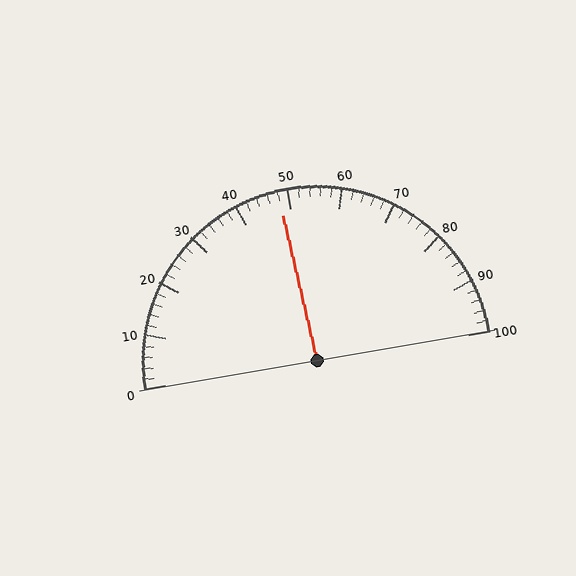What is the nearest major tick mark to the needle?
The nearest major tick mark is 50.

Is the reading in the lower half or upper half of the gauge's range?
The reading is in the lower half of the range (0 to 100).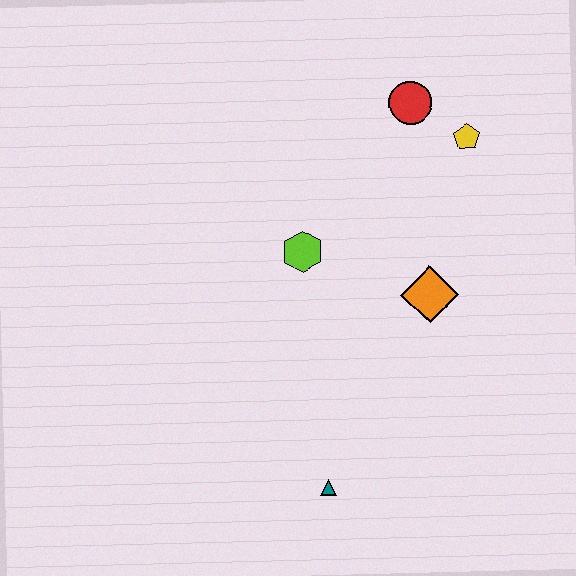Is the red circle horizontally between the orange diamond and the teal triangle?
Yes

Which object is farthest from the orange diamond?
The teal triangle is farthest from the orange diamond.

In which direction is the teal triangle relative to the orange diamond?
The teal triangle is below the orange diamond.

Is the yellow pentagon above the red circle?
No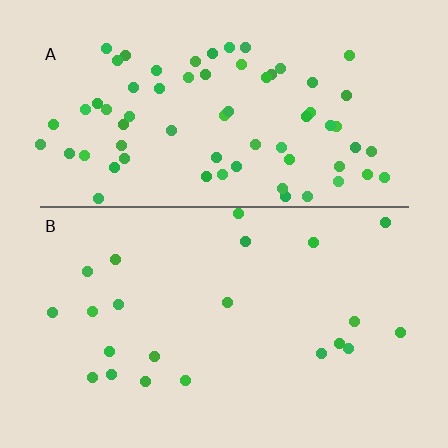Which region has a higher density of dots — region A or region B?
A (the top).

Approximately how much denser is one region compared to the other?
Approximately 3.2× — region A over region B.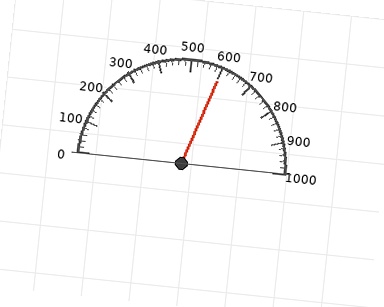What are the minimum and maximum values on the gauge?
The gauge ranges from 0 to 1000.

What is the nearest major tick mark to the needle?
The nearest major tick mark is 600.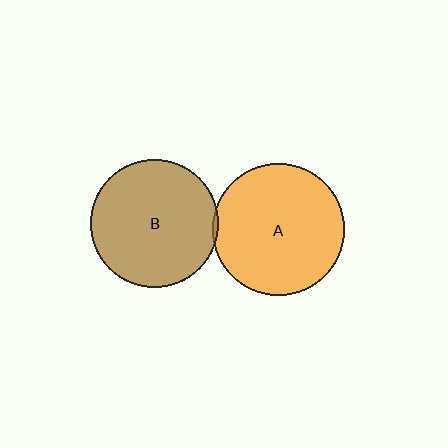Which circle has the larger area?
Circle A (orange).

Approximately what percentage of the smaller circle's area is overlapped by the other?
Approximately 5%.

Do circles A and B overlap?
Yes.